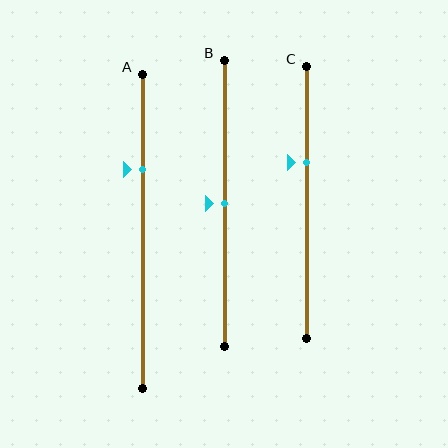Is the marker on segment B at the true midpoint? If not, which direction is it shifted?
Yes, the marker on segment B is at the true midpoint.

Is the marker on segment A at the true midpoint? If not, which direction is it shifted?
No, the marker on segment A is shifted upward by about 20% of the segment length.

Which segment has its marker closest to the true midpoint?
Segment B has its marker closest to the true midpoint.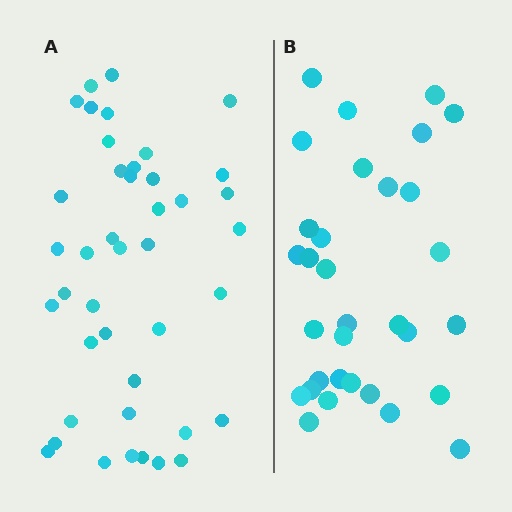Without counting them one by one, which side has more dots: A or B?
Region A (the left region) has more dots.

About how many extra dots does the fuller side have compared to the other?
Region A has roughly 10 or so more dots than region B.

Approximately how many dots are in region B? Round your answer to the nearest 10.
About 30 dots. (The exact count is 32, which rounds to 30.)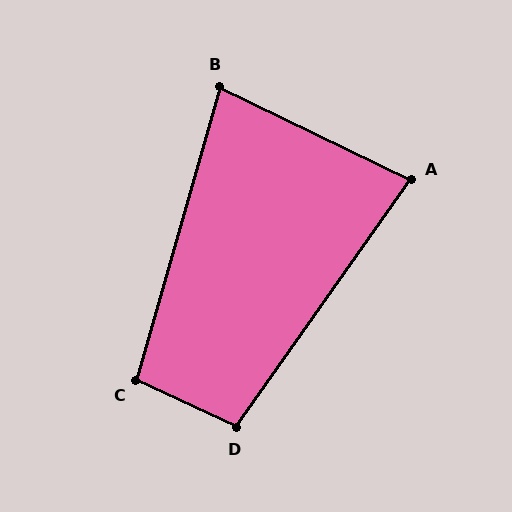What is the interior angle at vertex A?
Approximately 81 degrees (acute).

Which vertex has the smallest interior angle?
B, at approximately 80 degrees.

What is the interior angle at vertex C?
Approximately 99 degrees (obtuse).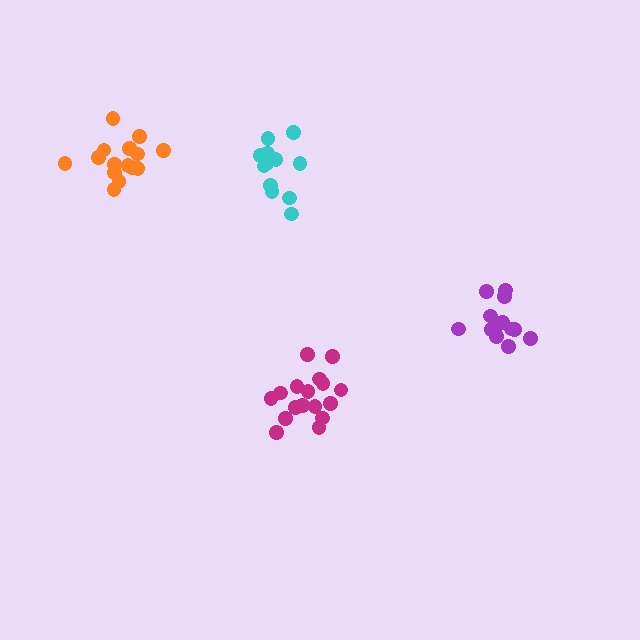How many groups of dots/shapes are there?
There are 4 groups.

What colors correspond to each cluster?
The clusters are colored: purple, orange, magenta, cyan.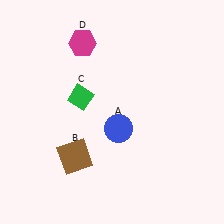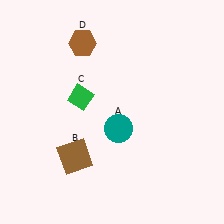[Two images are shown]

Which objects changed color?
A changed from blue to teal. D changed from magenta to brown.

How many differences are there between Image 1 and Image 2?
There are 2 differences between the two images.